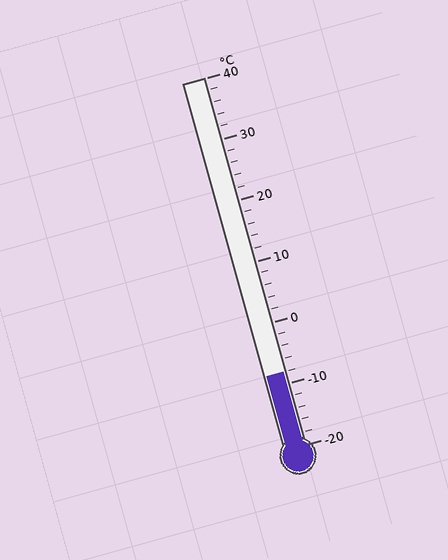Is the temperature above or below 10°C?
The temperature is below 10°C.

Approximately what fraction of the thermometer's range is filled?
The thermometer is filled to approximately 20% of its range.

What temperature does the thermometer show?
The thermometer shows approximately -8°C.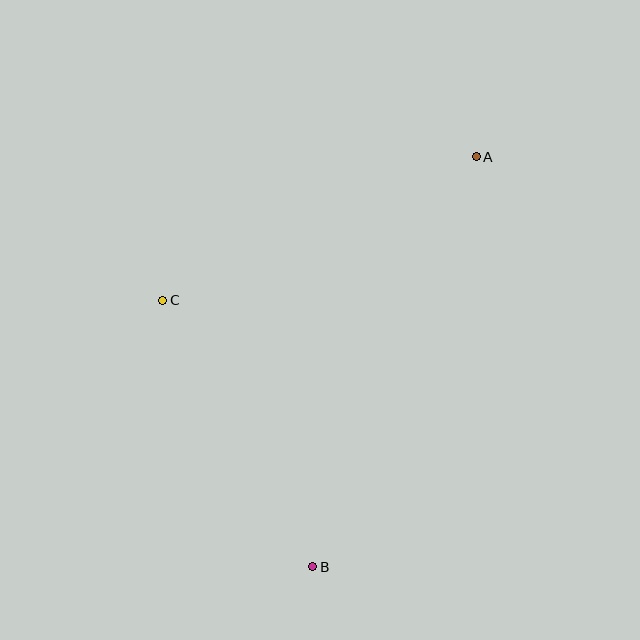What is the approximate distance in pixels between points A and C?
The distance between A and C is approximately 345 pixels.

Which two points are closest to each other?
Points B and C are closest to each other.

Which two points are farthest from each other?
Points A and B are farthest from each other.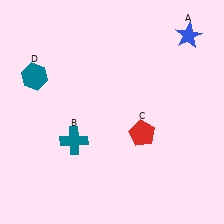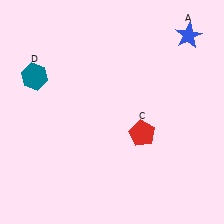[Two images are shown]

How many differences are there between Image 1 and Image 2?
There is 1 difference between the two images.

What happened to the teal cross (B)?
The teal cross (B) was removed in Image 2. It was in the bottom-left area of Image 1.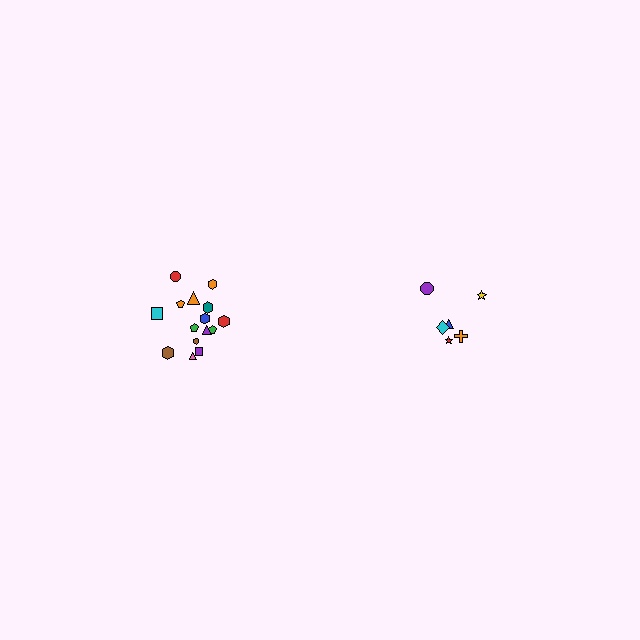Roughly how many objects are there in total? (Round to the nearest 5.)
Roughly 20 objects in total.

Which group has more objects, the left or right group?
The left group.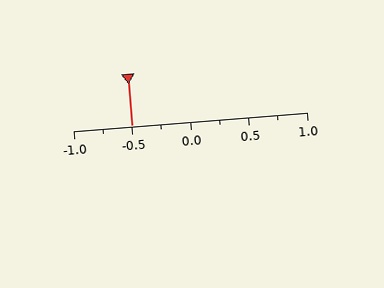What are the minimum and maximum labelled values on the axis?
The axis runs from -1.0 to 1.0.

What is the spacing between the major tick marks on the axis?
The major ticks are spaced 0.5 apart.